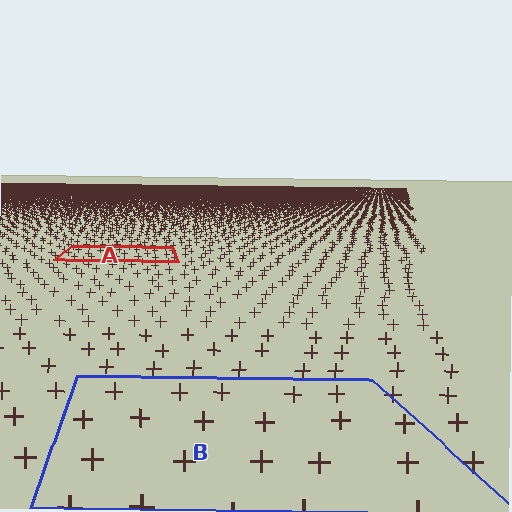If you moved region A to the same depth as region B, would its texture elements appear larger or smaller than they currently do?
They would appear larger. At a closer depth, the same texture elements are projected at a bigger on-screen size.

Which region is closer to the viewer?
Region B is closer. The texture elements there are larger and more spread out.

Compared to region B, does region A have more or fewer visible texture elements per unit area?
Region A has more texture elements per unit area — they are packed more densely because it is farther away.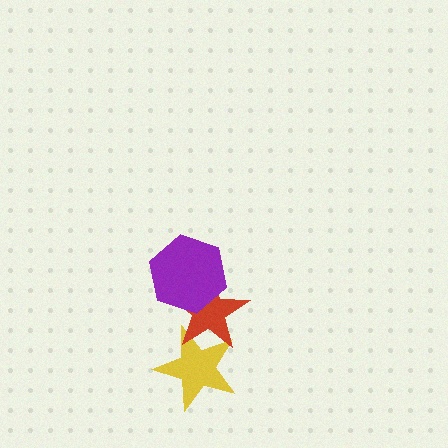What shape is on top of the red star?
The purple hexagon is on top of the red star.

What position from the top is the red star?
The red star is 2nd from the top.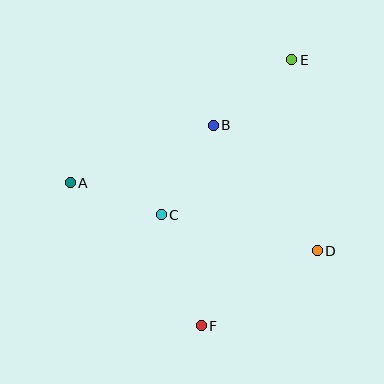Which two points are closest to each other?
Points A and C are closest to each other.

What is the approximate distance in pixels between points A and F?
The distance between A and F is approximately 194 pixels.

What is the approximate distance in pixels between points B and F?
The distance between B and F is approximately 201 pixels.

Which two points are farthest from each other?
Points E and F are farthest from each other.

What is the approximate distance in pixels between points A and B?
The distance between A and B is approximately 154 pixels.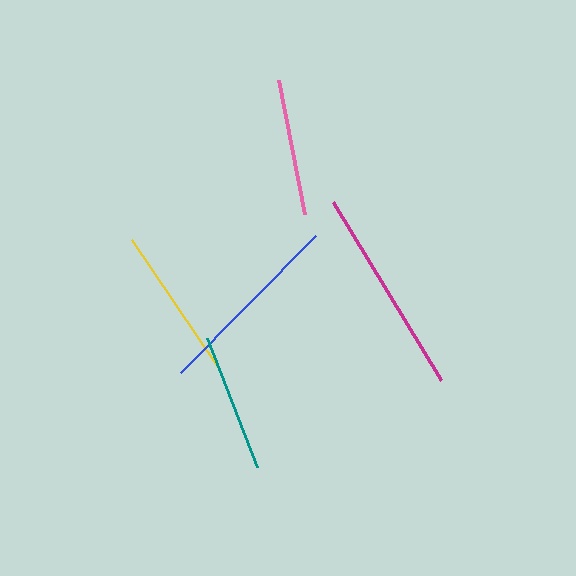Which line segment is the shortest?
The pink line is the shortest at approximately 137 pixels.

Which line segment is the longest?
The magenta line is the longest at approximately 208 pixels.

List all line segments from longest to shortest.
From longest to shortest: magenta, blue, yellow, teal, pink.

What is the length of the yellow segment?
The yellow segment is approximately 154 pixels long.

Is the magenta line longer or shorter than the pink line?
The magenta line is longer than the pink line.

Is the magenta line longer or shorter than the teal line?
The magenta line is longer than the teal line.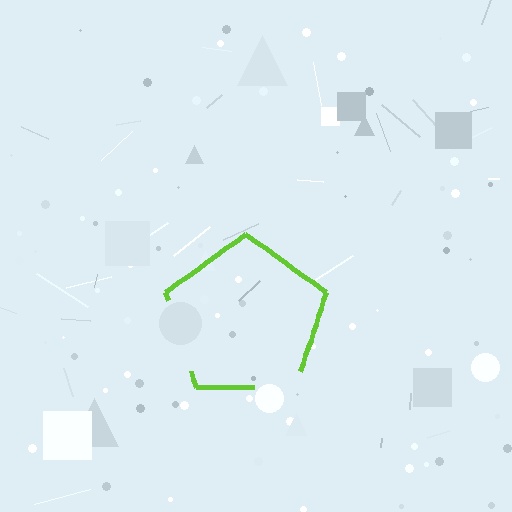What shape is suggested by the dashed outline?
The dashed outline suggests a pentagon.